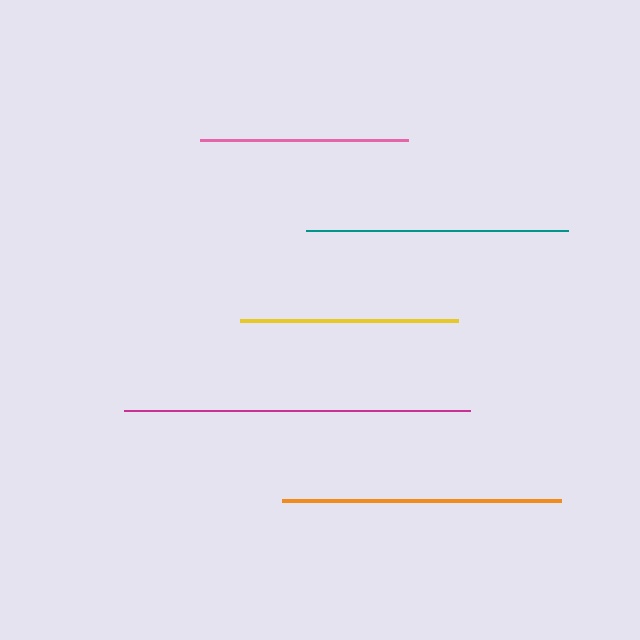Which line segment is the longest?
The magenta line is the longest at approximately 346 pixels.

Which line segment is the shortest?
The pink line is the shortest at approximately 208 pixels.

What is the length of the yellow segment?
The yellow segment is approximately 218 pixels long.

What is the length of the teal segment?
The teal segment is approximately 262 pixels long.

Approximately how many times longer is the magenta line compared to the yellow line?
The magenta line is approximately 1.6 times the length of the yellow line.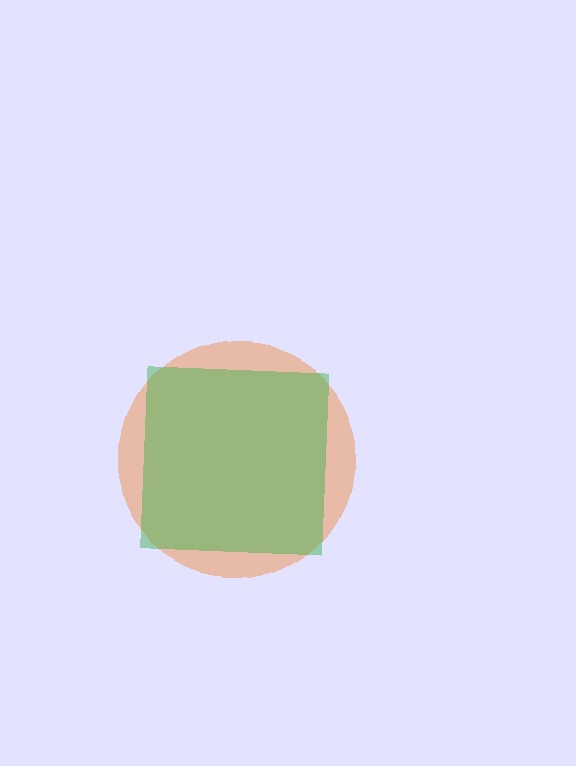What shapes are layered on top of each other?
The layered shapes are: an orange circle, a green square.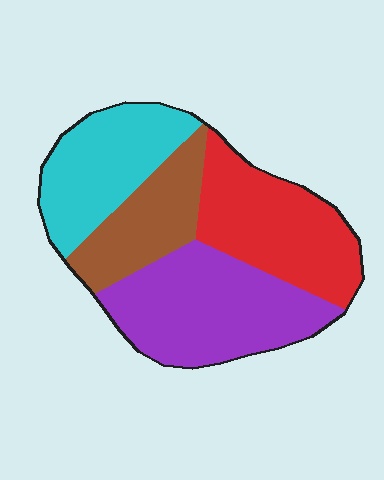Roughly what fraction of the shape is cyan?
Cyan takes up about one quarter (1/4) of the shape.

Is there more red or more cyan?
Red.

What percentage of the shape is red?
Red takes up between a sixth and a third of the shape.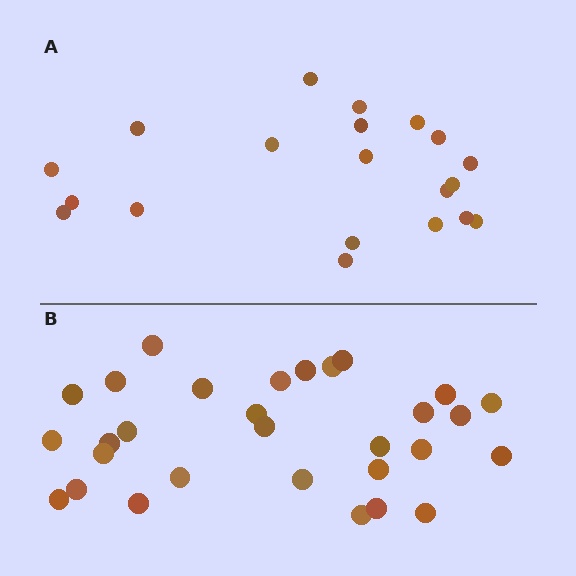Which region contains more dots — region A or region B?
Region B (the bottom region) has more dots.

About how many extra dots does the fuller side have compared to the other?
Region B has roughly 10 or so more dots than region A.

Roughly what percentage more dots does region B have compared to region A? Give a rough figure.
About 50% more.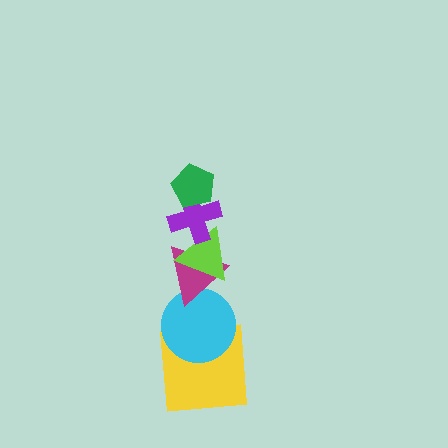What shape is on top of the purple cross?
The green pentagon is on top of the purple cross.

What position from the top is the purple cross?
The purple cross is 2nd from the top.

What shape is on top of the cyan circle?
The magenta triangle is on top of the cyan circle.